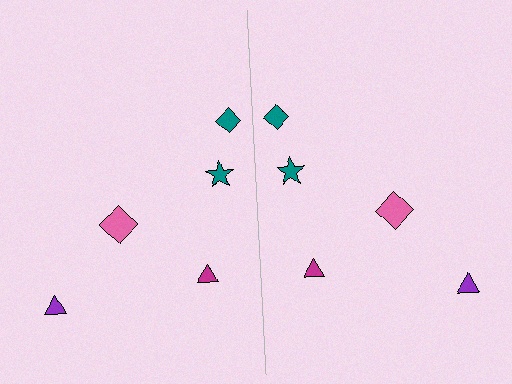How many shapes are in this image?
There are 10 shapes in this image.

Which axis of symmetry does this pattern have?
The pattern has a vertical axis of symmetry running through the center of the image.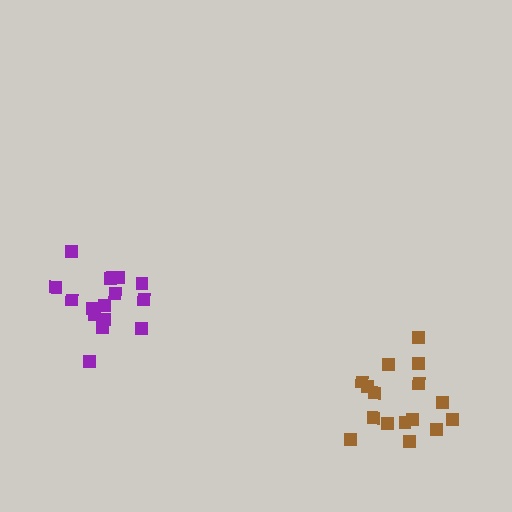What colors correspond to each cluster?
The clusters are colored: purple, brown.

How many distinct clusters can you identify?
There are 2 distinct clusters.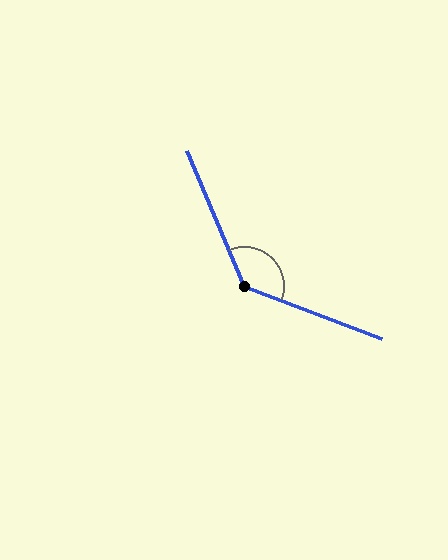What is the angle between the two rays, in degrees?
Approximately 133 degrees.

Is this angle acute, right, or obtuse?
It is obtuse.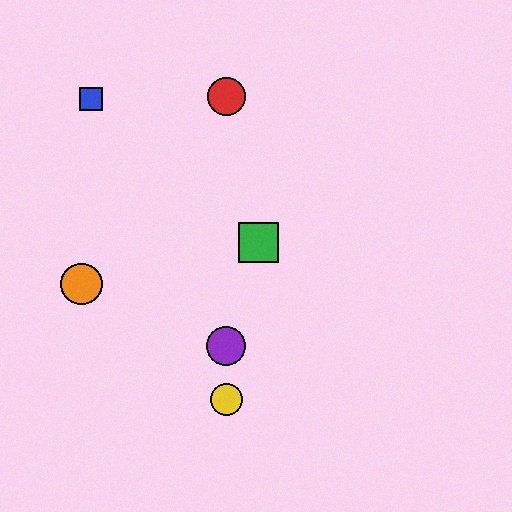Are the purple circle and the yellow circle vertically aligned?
Yes, both are at x≈226.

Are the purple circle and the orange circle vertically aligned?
No, the purple circle is at x≈226 and the orange circle is at x≈82.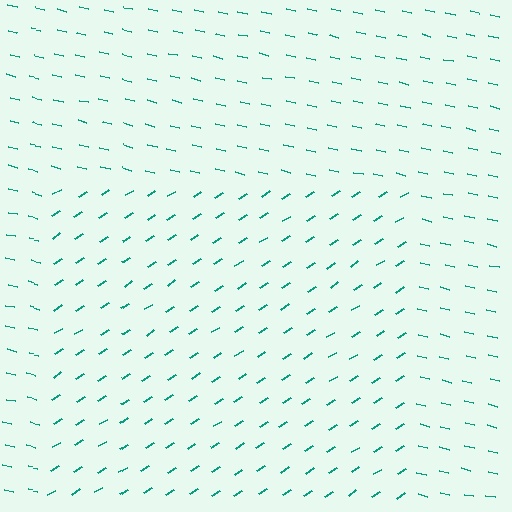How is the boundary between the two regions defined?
The boundary is defined purely by a change in line orientation (approximately 45 degrees difference). All lines are the same color and thickness.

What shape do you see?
I see a rectangle.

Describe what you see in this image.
The image is filled with small teal line segments. A rectangle region in the image has lines oriented differently from the surrounding lines, creating a visible texture boundary.